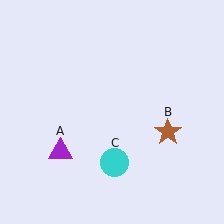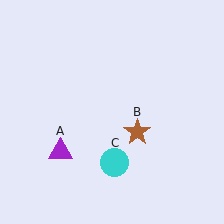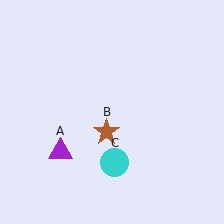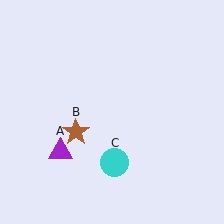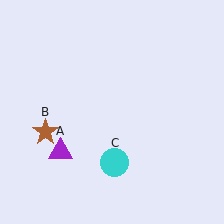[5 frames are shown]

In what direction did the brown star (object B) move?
The brown star (object B) moved left.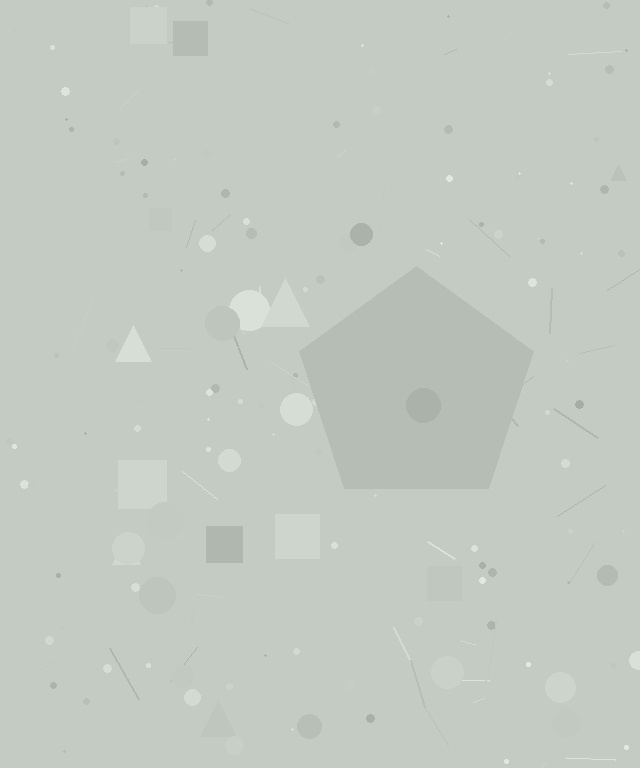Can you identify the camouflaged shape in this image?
The camouflaged shape is a pentagon.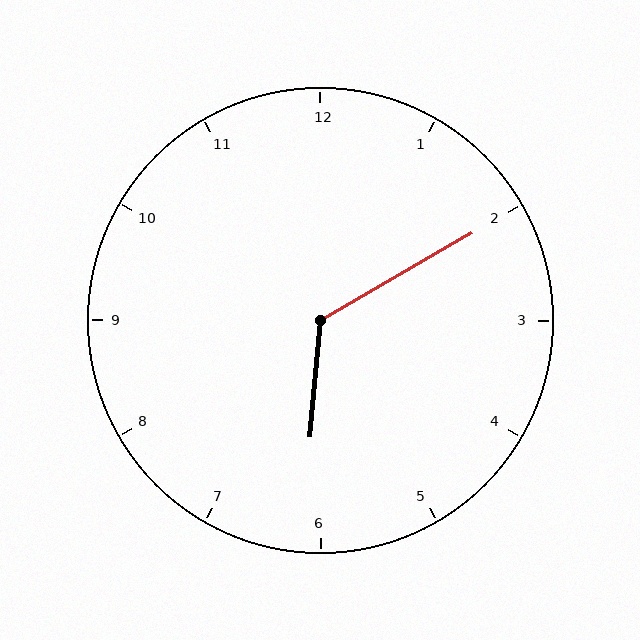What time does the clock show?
6:10.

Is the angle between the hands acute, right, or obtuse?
It is obtuse.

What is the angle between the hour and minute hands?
Approximately 125 degrees.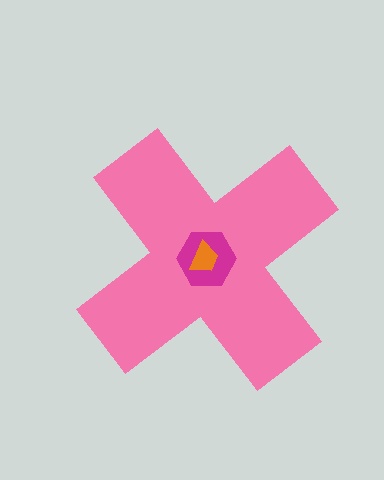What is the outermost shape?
The pink cross.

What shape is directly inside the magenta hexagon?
The orange trapezoid.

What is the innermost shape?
The orange trapezoid.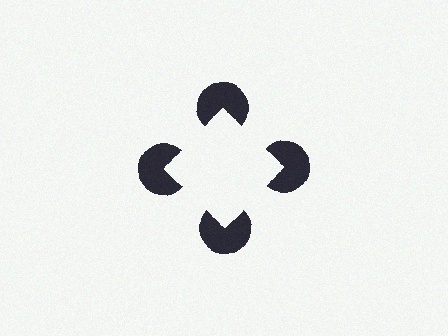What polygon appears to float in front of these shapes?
An illusory square — its edges are inferred from the aligned wedge cuts in the pac-man discs, not physically drawn.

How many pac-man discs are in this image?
There are 4 — one at each vertex of the illusory square.